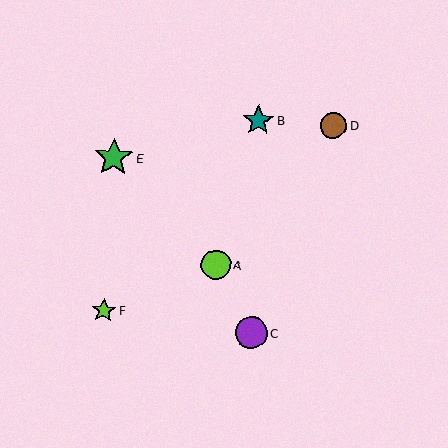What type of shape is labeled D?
Shape D is a brown circle.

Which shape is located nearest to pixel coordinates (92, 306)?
The lime star (labeled F) at (104, 310) is nearest to that location.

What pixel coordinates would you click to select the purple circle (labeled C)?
Click at (251, 333) to select the purple circle C.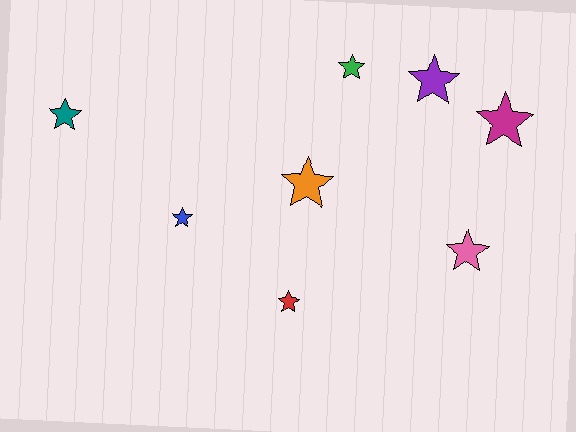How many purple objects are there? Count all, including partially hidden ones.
There is 1 purple object.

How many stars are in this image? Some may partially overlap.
There are 8 stars.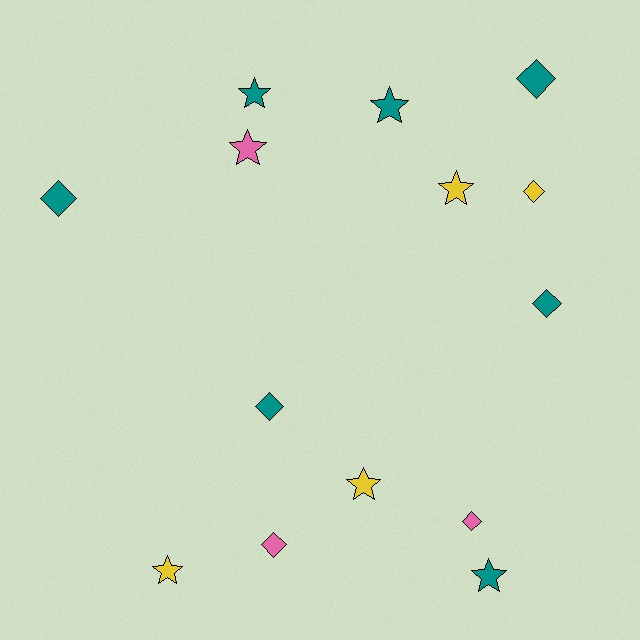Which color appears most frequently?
Teal, with 7 objects.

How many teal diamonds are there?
There are 4 teal diamonds.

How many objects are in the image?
There are 14 objects.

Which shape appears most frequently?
Diamond, with 7 objects.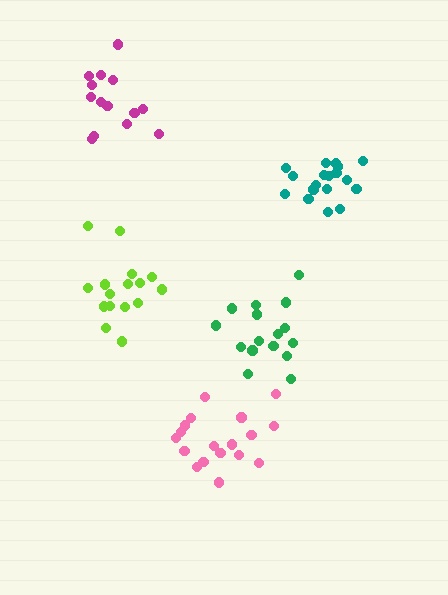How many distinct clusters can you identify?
There are 5 distinct clusters.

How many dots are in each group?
Group 1: 18 dots, Group 2: 16 dots, Group 3: 14 dots, Group 4: 18 dots, Group 5: 16 dots (82 total).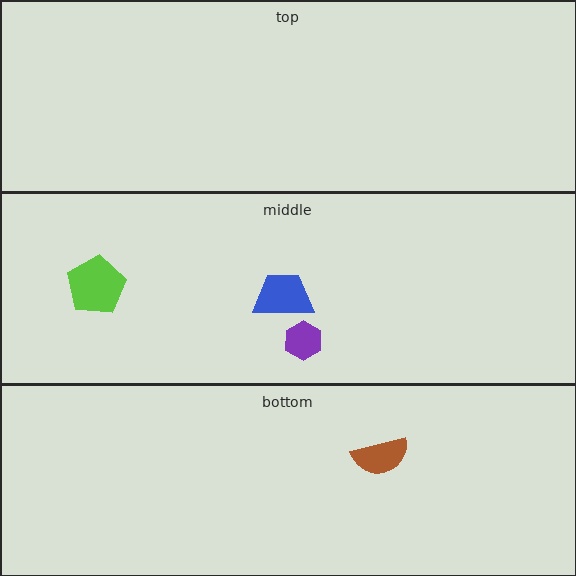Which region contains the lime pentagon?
The middle region.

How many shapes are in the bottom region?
1.